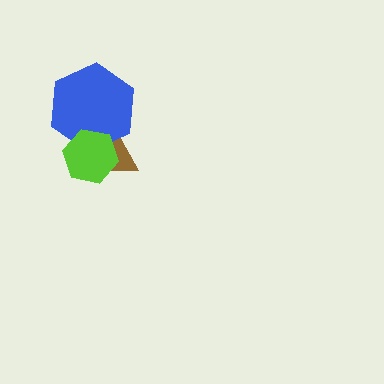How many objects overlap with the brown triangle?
2 objects overlap with the brown triangle.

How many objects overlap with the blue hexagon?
2 objects overlap with the blue hexagon.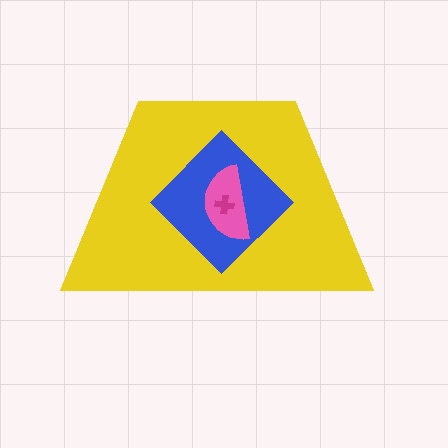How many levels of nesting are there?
4.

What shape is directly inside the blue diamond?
The pink semicircle.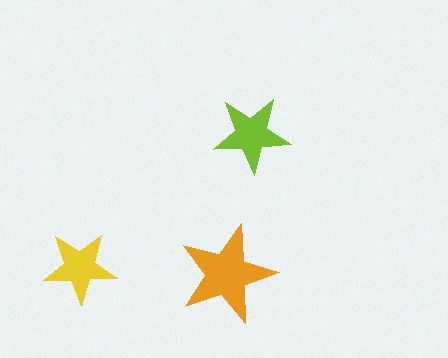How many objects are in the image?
There are 3 objects in the image.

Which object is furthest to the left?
The yellow star is leftmost.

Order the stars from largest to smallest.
the orange one, the lime one, the yellow one.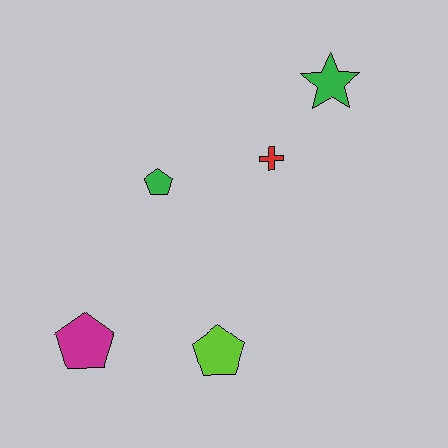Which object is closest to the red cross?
The green star is closest to the red cross.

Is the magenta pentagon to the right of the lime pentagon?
No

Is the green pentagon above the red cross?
No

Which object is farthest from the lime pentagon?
The green star is farthest from the lime pentagon.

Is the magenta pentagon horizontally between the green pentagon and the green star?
No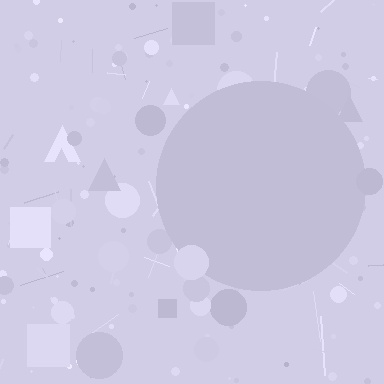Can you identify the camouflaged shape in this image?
The camouflaged shape is a circle.